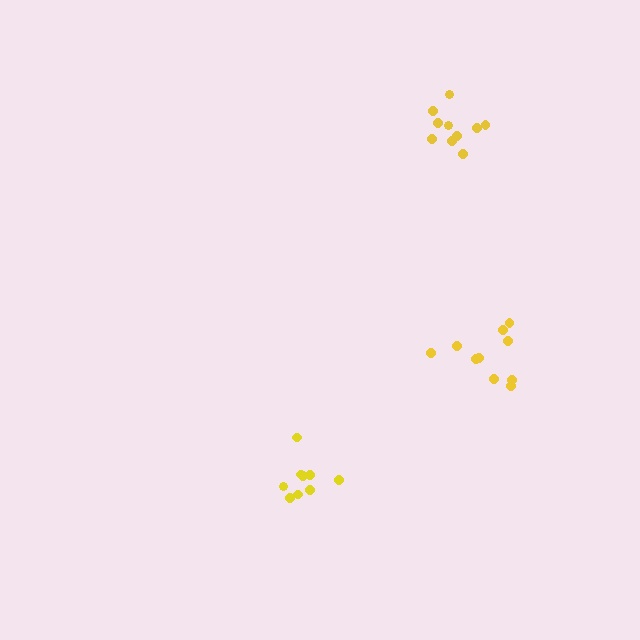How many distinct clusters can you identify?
There are 3 distinct clusters.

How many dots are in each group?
Group 1: 10 dots, Group 2: 10 dots, Group 3: 9 dots (29 total).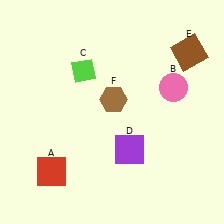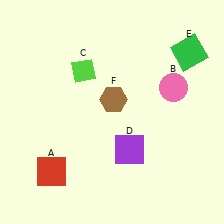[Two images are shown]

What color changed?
The square (E) changed from brown in Image 1 to green in Image 2.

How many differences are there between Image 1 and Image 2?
There is 1 difference between the two images.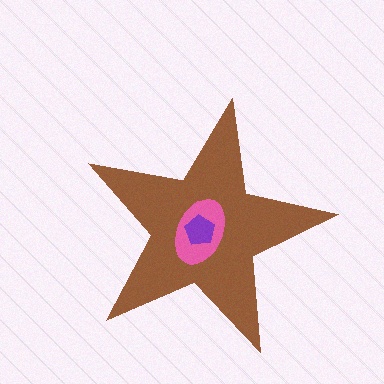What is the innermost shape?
The purple pentagon.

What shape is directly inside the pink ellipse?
The purple pentagon.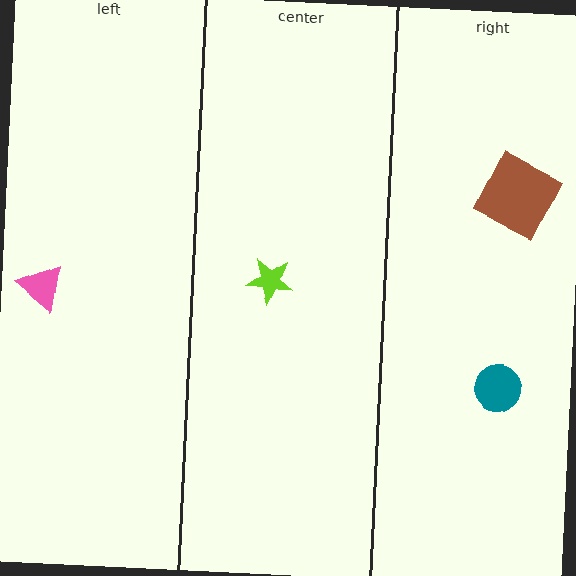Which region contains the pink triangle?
The left region.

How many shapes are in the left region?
1.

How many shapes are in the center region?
1.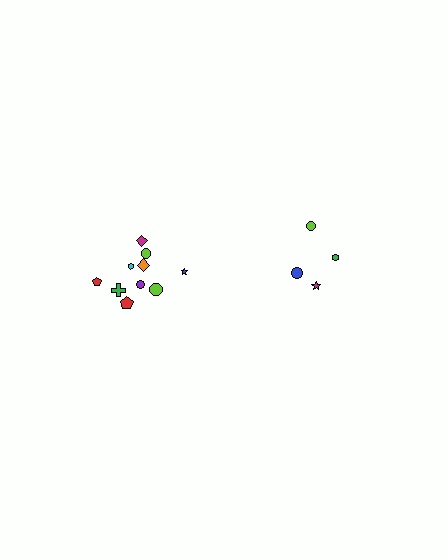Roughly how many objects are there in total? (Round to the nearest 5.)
Roughly 15 objects in total.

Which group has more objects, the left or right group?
The left group.